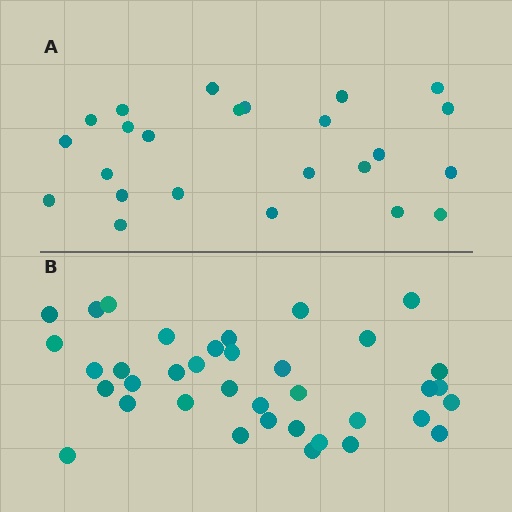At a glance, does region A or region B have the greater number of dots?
Region B (the bottom region) has more dots.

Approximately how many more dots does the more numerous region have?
Region B has approximately 15 more dots than region A.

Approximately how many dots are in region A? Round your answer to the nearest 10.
About 20 dots. (The exact count is 24, which rounds to 20.)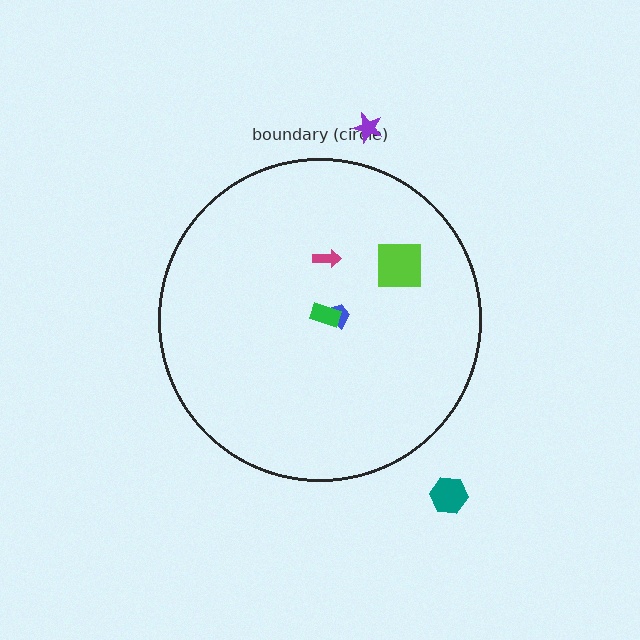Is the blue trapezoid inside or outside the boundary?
Inside.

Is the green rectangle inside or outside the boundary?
Inside.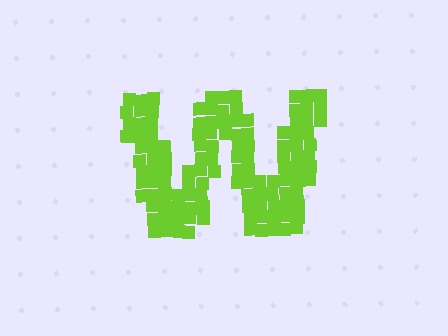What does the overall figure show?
The overall figure shows the letter W.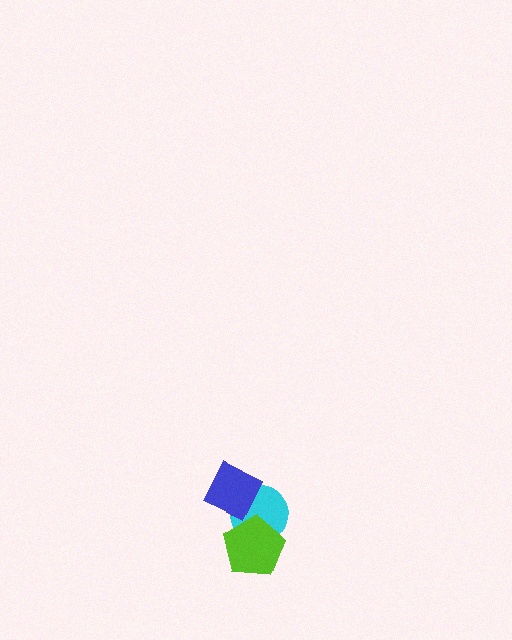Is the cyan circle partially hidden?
Yes, it is partially covered by another shape.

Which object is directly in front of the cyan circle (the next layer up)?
The lime pentagon is directly in front of the cyan circle.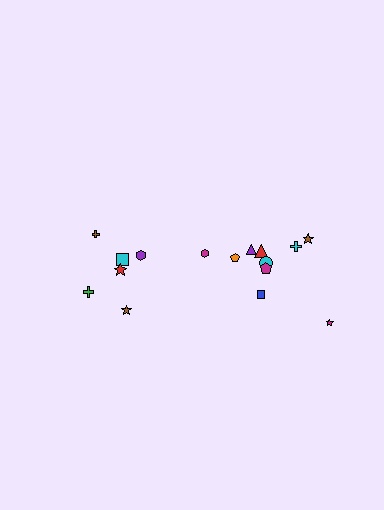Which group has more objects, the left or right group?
The right group.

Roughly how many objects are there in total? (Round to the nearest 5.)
Roughly 15 objects in total.